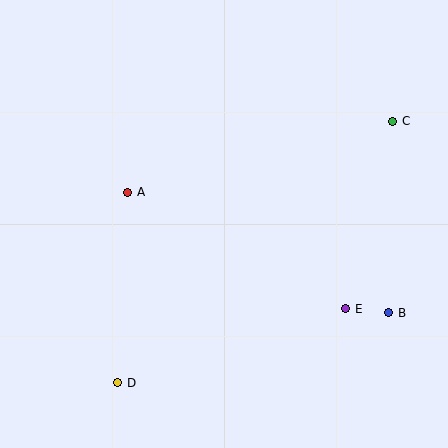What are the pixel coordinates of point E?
Point E is at (346, 309).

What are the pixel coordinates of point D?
Point D is at (118, 383).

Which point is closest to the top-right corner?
Point C is closest to the top-right corner.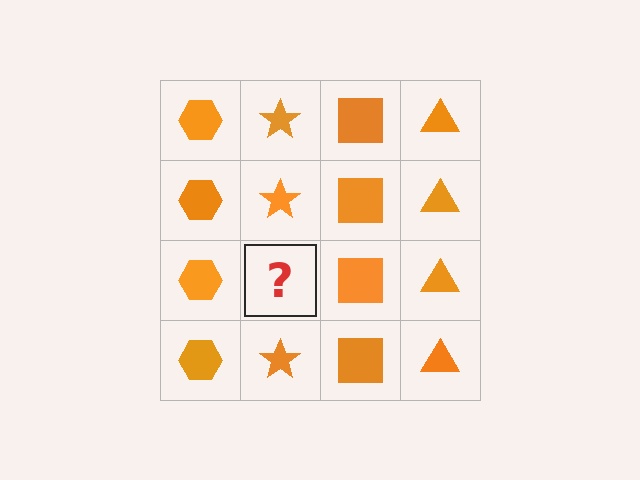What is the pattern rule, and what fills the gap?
The rule is that each column has a consistent shape. The gap should be filled with an orange star.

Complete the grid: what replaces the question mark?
The question mark should be replaced with an orange star.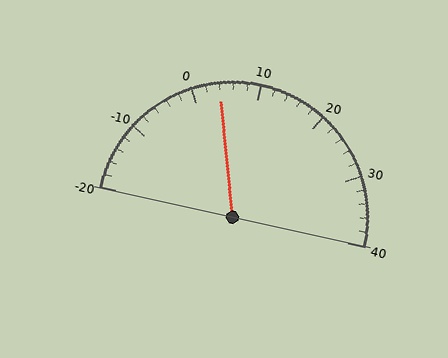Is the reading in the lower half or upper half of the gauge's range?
The reading is in the lower half of the range (-20 to 40).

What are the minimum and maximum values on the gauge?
The gauge ranges from -20 to 40.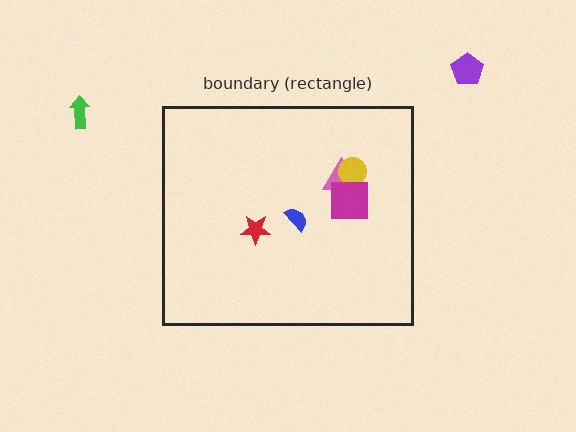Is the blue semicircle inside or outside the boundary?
Inside.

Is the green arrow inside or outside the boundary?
Outside.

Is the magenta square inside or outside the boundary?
Inside.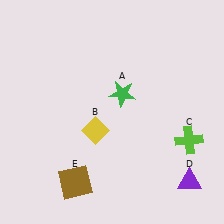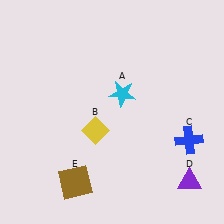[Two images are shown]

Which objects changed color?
A changed from green to cyan. C changed from lime to blue.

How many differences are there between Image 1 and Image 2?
There are 2 differences between the two images.